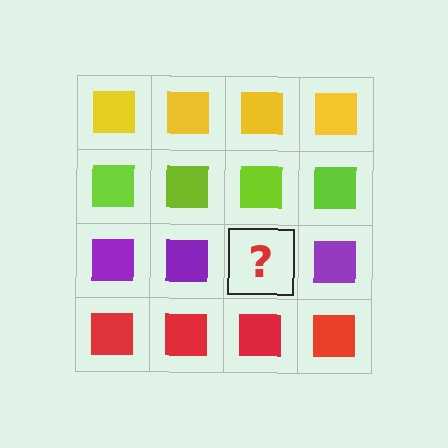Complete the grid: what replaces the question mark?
The question mark should be replaced with a purple square.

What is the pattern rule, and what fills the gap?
The rule is that each row has a consistent color. The gap should be filled with a purple square.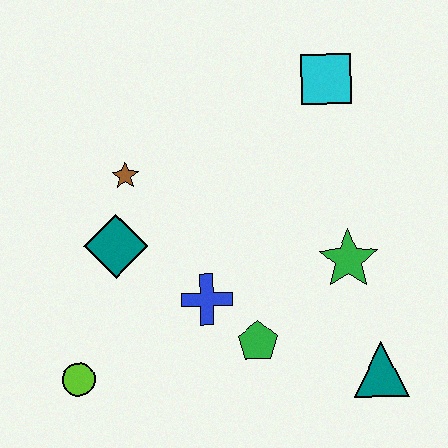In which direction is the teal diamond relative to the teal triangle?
The teal diamond is to the left of the teal triangle.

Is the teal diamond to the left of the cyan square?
Yes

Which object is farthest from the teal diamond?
The teal triangle is farthest from the teal diamond.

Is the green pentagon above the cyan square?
No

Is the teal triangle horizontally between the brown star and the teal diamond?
No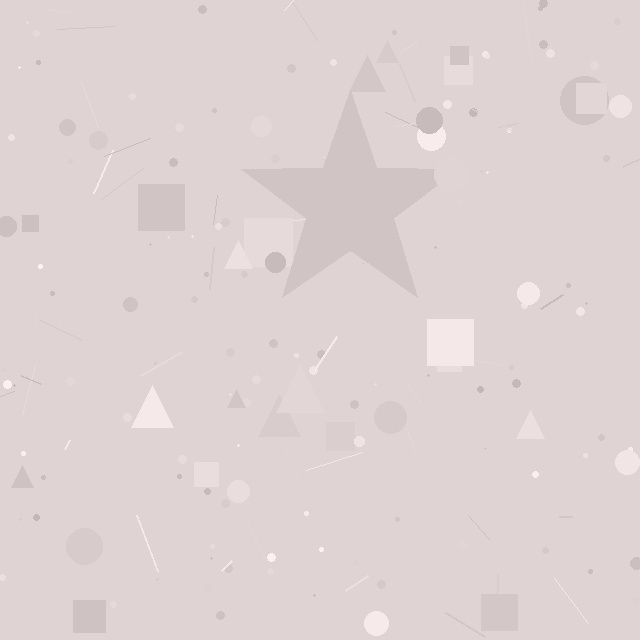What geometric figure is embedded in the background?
A star is embedded in the background.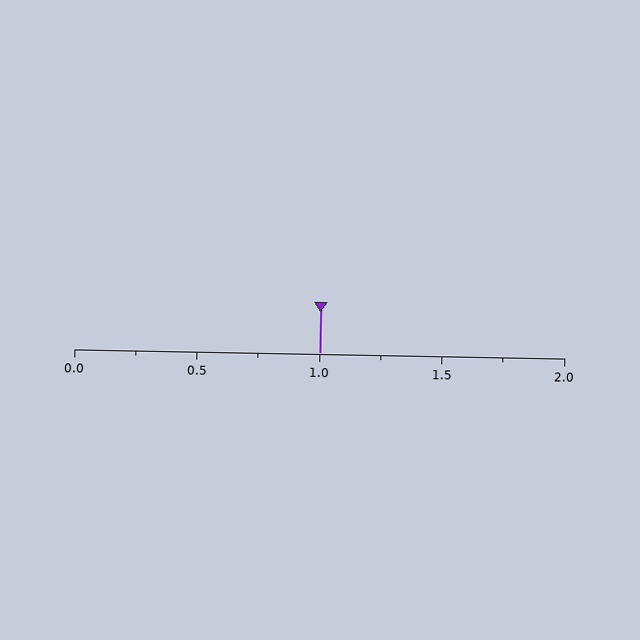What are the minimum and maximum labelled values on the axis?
The axis runs from 0.0 to 2.0.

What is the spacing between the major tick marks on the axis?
The major ticks are spaced 0.5 apart.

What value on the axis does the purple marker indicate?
The marker indicates approximately 1.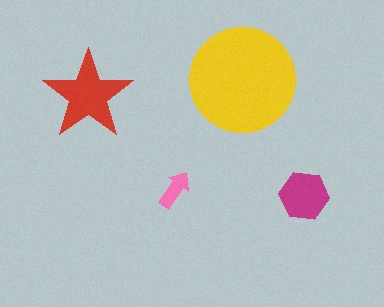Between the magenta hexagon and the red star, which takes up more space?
The red star.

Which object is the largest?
The yellow circle.